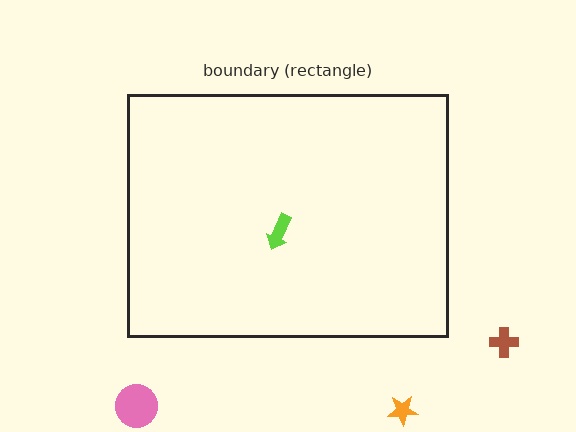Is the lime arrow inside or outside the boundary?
Inside.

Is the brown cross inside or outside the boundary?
Outside.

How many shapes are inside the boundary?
1 inside, 3 outside.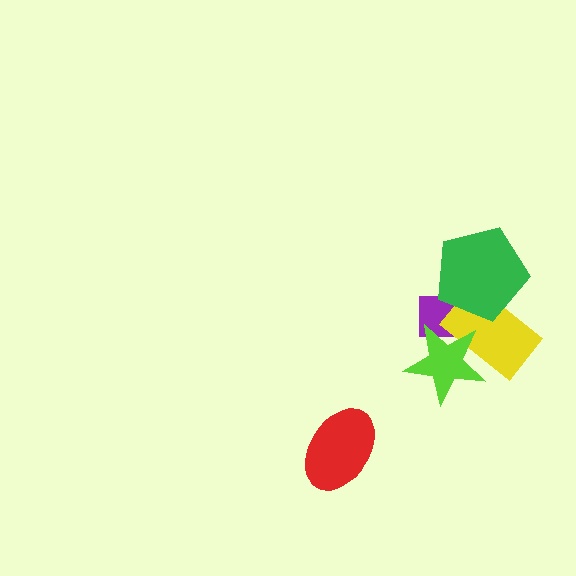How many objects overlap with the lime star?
2 objects overlap with the lime star.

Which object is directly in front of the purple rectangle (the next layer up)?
The yellow rectangle is directly in front of the purple rectangle.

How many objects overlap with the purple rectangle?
3 objects overlap with the purple rectangle.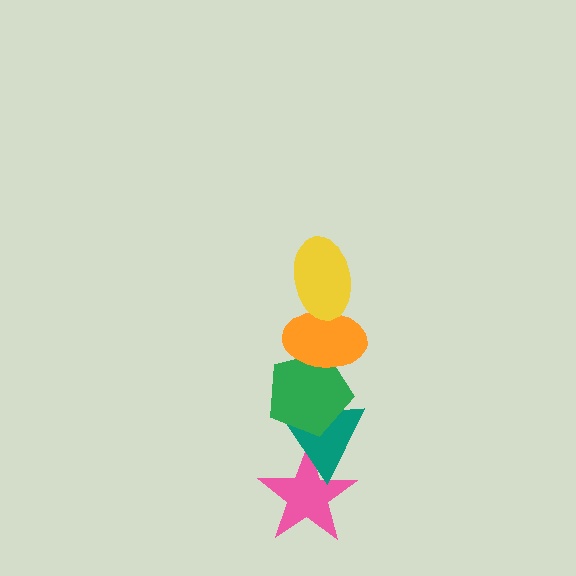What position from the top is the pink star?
The pink star is 5th from the top.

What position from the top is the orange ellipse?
The orange ellipse is 2nd from the top.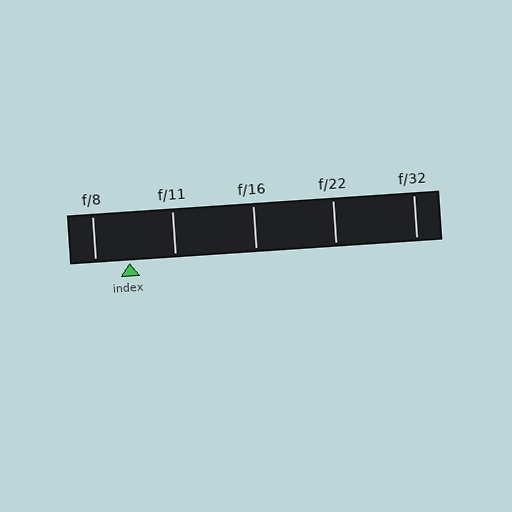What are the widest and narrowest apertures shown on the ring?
The widest aperture shown is f/8 and the narrowest is f/32.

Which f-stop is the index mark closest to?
The index mark is closest to f/8.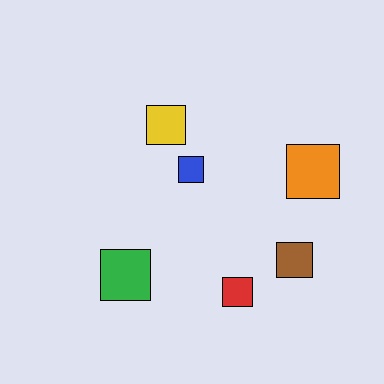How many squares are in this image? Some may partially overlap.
There are 6 squares.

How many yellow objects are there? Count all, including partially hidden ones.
There is 1 yellow object.